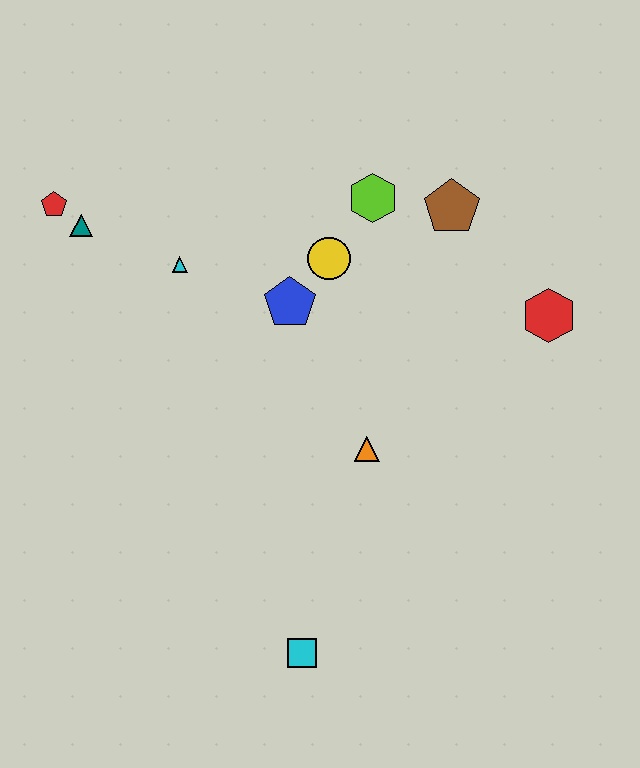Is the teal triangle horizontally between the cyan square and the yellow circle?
No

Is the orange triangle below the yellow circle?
Yes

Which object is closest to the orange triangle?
The blue pentagon is closest to the orange triangle.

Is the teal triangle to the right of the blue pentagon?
No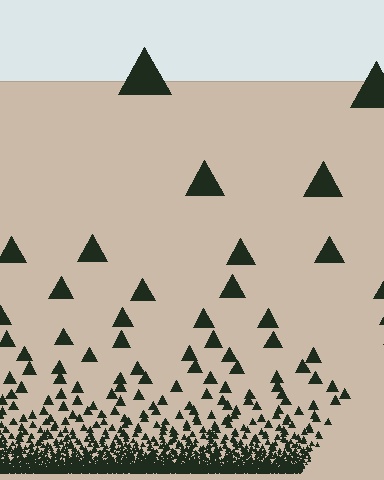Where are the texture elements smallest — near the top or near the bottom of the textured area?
Near the bottom.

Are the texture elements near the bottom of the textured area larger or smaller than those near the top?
Smaller. The gradient is inverted — elements near the bottom are smaller and denser.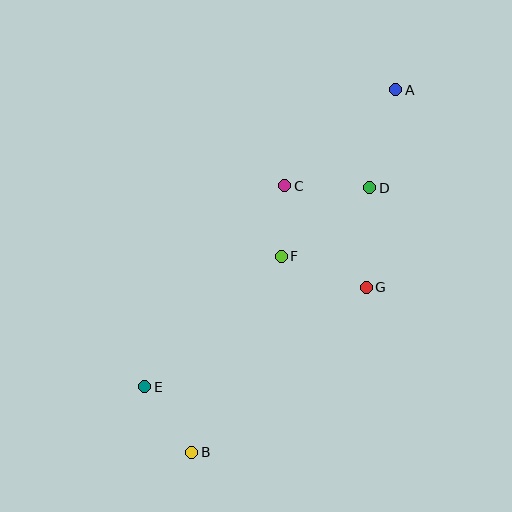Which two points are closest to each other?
Points C and F are closest to each other.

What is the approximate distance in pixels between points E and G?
The distance between E and G is approximately 243 pixels.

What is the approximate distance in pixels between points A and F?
The distance between A and F is approximately 202 pixels.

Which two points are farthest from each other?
Points A and B are farthest from each other.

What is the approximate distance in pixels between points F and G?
The distance between F and G is approximately 91 pixels.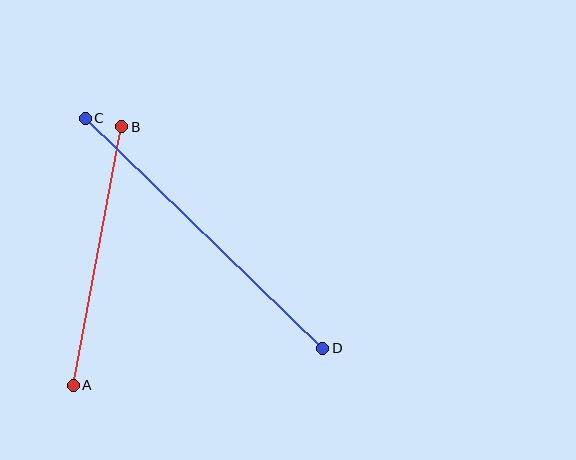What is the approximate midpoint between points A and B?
The midpoint is at approximately (98, 256) pixels.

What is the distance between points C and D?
The distance is approximately 331 pixels.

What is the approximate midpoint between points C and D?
The midpoint is at approximately (204, 233) pixels.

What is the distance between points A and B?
The distance is approximately 263 pixels.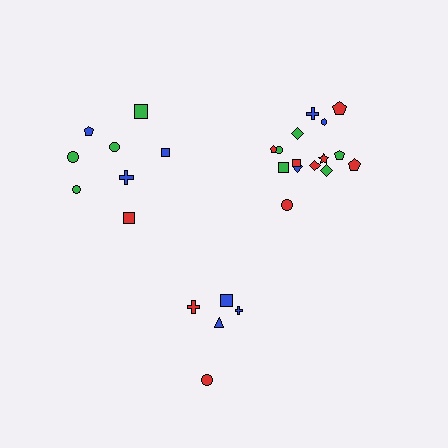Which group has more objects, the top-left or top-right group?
The top-right group.